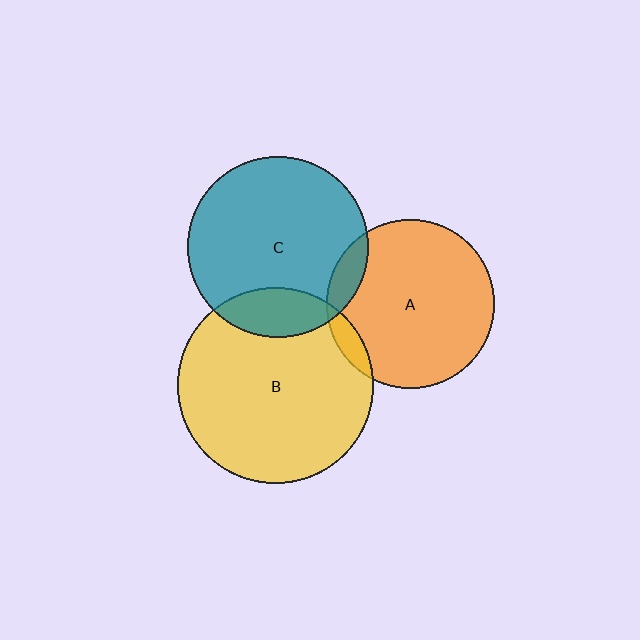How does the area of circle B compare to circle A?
Approximately 1.4 times.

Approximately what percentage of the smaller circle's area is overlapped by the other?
Approximately 10%.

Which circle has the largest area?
Circle B (yellow).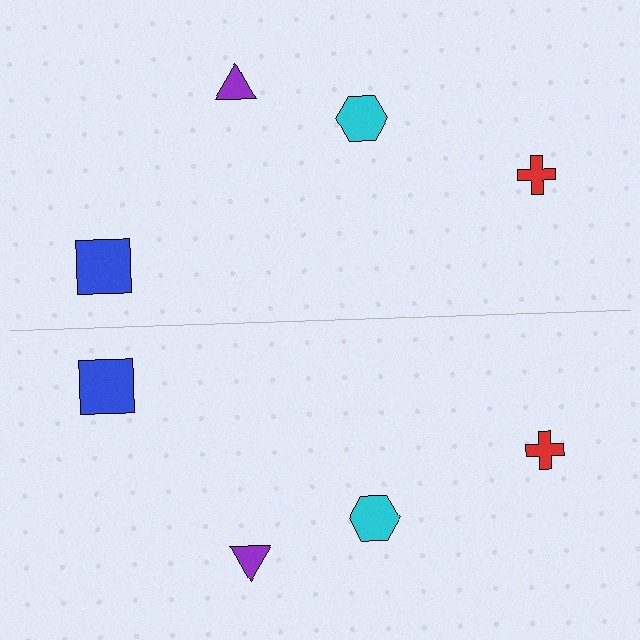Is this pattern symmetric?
Yes, this pattern has bilateral (reflection) symmetry.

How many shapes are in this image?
There are 8 shapes in this image.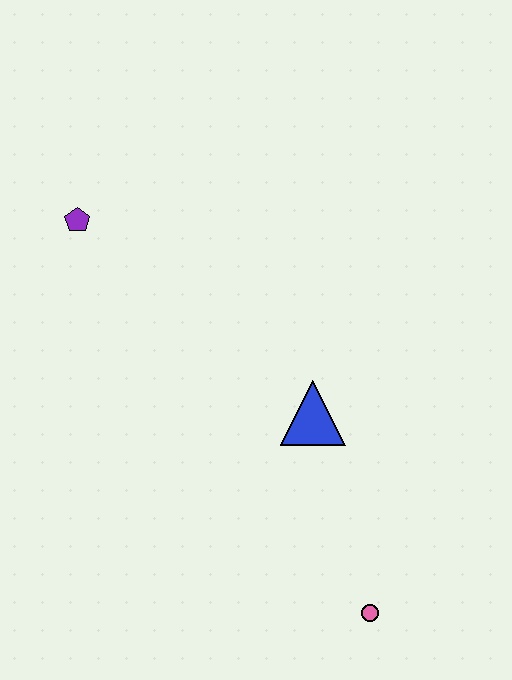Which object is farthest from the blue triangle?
The purple pentagon is farthest from the blue triangle.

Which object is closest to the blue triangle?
The pink circle is closest to the blue triangle.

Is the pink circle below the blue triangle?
Yes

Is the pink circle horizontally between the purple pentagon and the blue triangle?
No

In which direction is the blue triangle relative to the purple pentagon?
The blue triangle is to the right of the purple pentagon.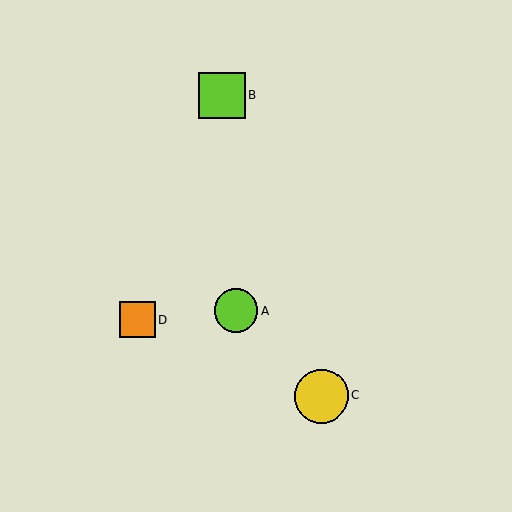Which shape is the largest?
The yellow circle (labeled C) is the largest.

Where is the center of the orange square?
The center of the orange square is at (138, 319).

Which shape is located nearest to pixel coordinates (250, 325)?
The lime circle (labeled A) at (237, 311) is nearest to that location.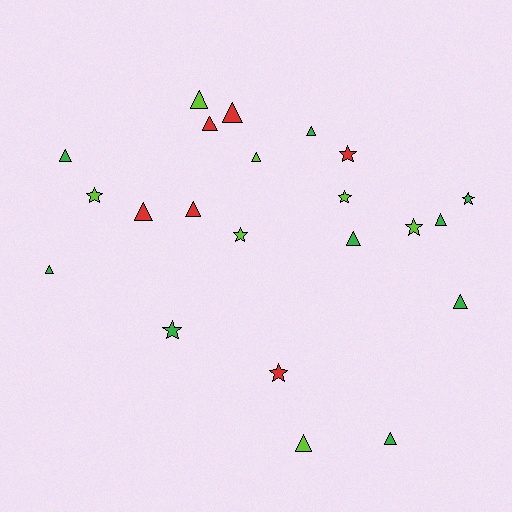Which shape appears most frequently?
Triangle, with 14 objects.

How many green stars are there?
There are 2 green stars.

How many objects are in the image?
There are 22 objects.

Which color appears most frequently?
Green, with 9 objects.